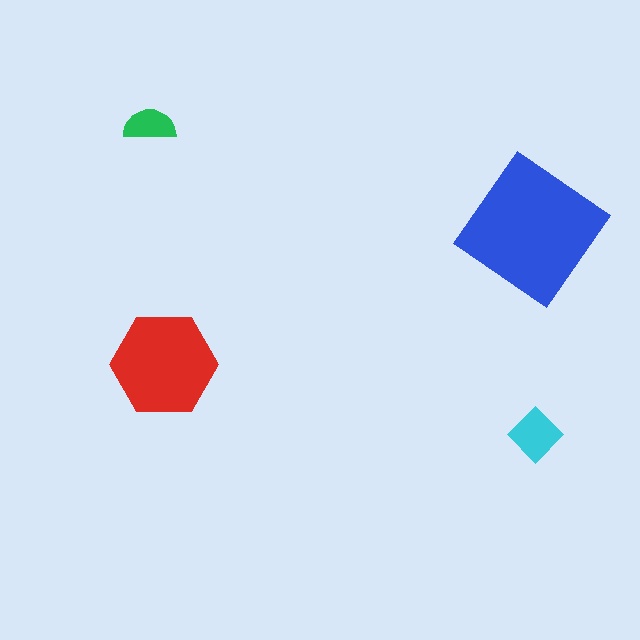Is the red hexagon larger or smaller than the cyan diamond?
Larger.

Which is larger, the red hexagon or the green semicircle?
The red hexagon.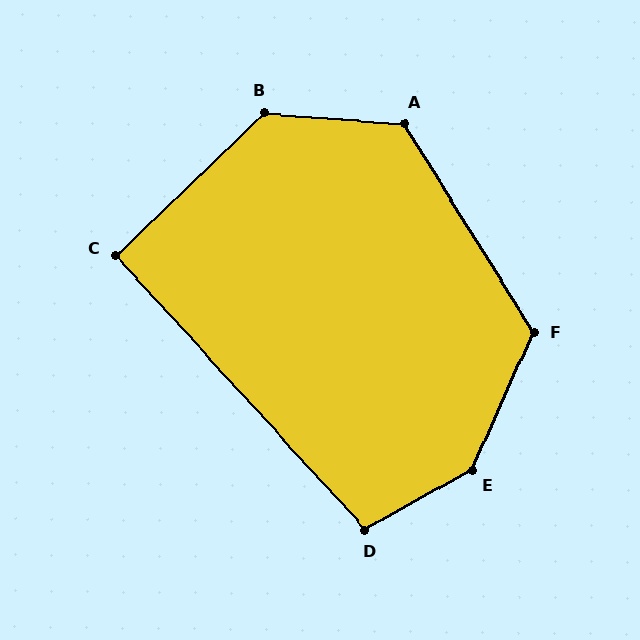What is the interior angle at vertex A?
Approximately 126 degrees (obtuse).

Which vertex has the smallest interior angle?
C, at approximately 92 degrees.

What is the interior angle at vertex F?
Approximately 124 degrees (obtuse).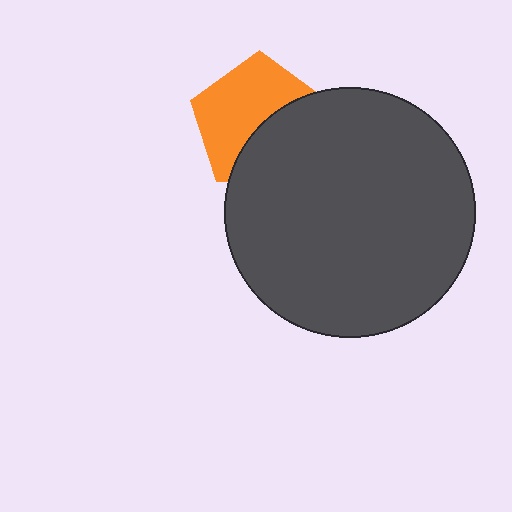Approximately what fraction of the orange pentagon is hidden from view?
Roughly 43% of the orange pentagon is hidden behind the dark gray circle.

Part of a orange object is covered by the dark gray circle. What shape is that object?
It is a pentagon.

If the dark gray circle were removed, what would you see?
You would see the complete orange pentagon.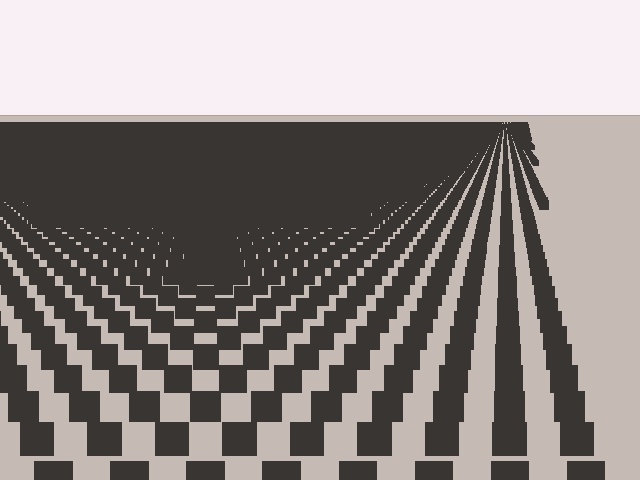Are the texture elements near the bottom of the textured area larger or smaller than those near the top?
Larger. Near the bottom, elements are closer to the viewer and appear at a bigger on-screen size.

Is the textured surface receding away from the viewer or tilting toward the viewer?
The surface is receding away from the viewer. Texture elements get smaller and denser toward the top.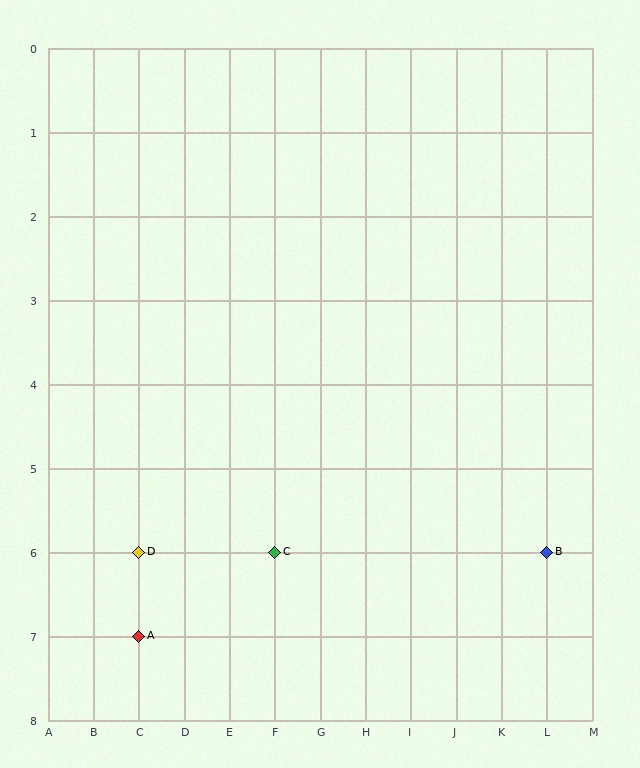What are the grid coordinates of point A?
Point A is at grid coordinates (C, 7).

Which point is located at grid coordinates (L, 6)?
Point B is at (L, 6).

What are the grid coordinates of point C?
Point C is at grid coordinates (F, 6).